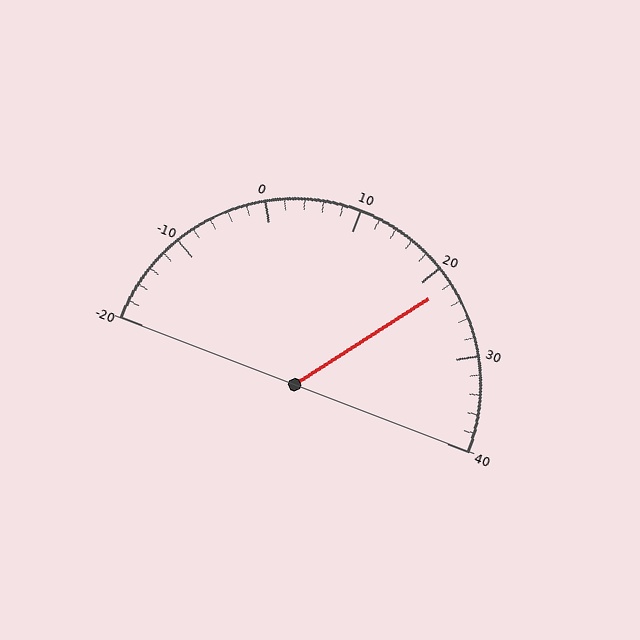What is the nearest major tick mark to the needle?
The nearest major tick mark is 20.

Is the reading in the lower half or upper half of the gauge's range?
The reading is in the upper half of the range (-20 to 40).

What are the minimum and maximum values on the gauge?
The gauge ranges from -20 to 40.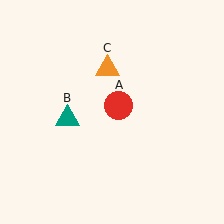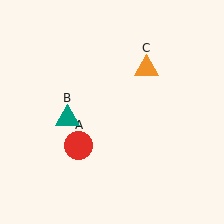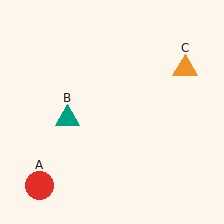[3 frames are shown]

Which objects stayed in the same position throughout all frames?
Teal triangle (object B) remained stationary.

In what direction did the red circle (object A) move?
The red circle (object A) moved down and to the left.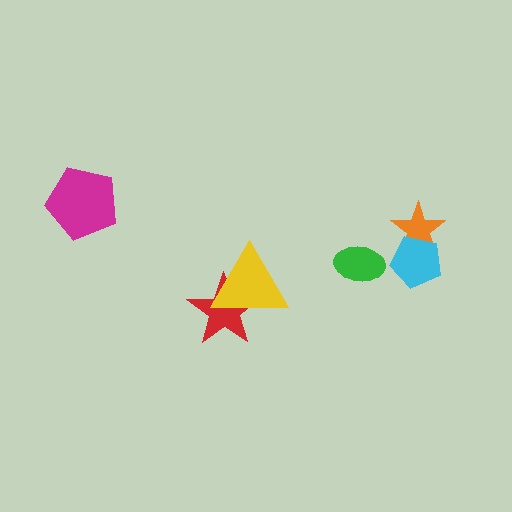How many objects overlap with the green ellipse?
0 objects overlap with the green ellipse.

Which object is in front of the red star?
The yellow triangle is in front of the red star.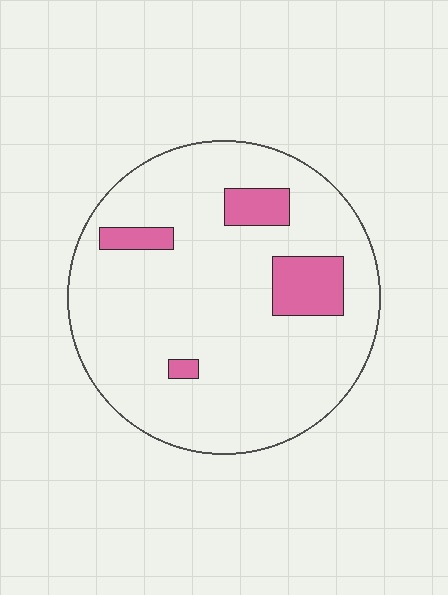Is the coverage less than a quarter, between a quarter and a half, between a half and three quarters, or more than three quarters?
Less than a quarter.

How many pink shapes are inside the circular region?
4.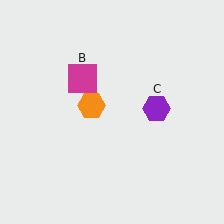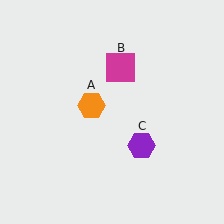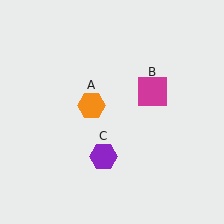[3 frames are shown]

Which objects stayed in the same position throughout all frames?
Orange hexagon (object A) remained stationary.